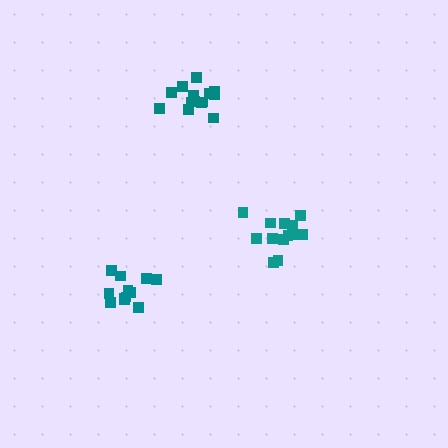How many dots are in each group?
Group 1: 12 dots, Group 2: 13 dots, Group 3: 14 dots (39 total).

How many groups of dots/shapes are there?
There are 3 groups.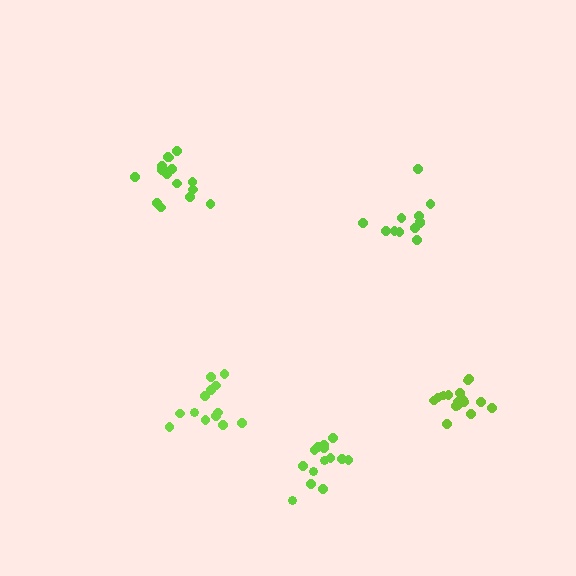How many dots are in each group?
Group 1: 12 dots, Group 2: 14 dots, Group 3: 15 dots, Group 4: 13 dots, Group 5: 16 dots (70 total).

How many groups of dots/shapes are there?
There are 5 groups.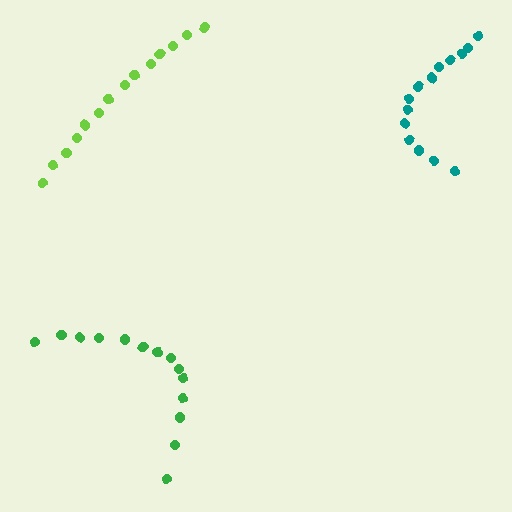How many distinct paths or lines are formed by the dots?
There are 3 distinct paths.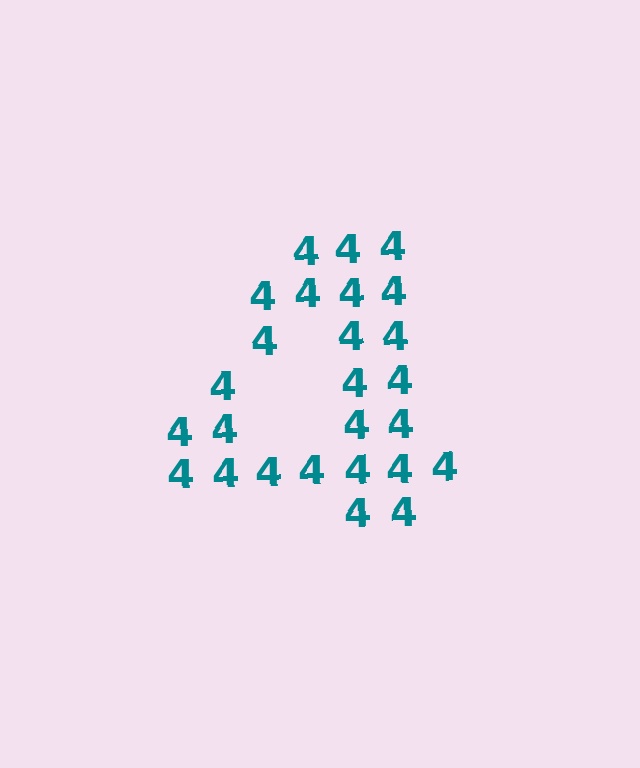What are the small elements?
The small elements are digit 4's.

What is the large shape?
The large shape is the digit 4.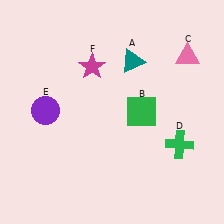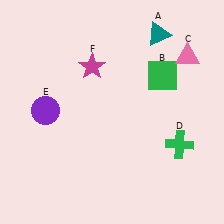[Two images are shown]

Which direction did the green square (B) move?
The green square (B) moved up.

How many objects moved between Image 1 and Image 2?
2 objects moved between the two images.